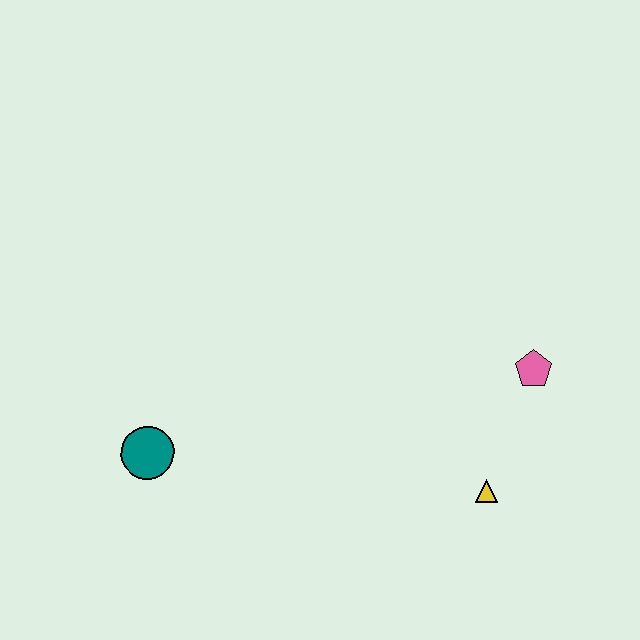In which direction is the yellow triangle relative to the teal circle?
The yellow triangle is to the right of the teal circle.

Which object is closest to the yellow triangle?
The pink pentagon is closest to the yellow triangle.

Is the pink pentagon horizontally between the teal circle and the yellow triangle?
No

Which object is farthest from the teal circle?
The pink pentagon is farthest from the teal circle.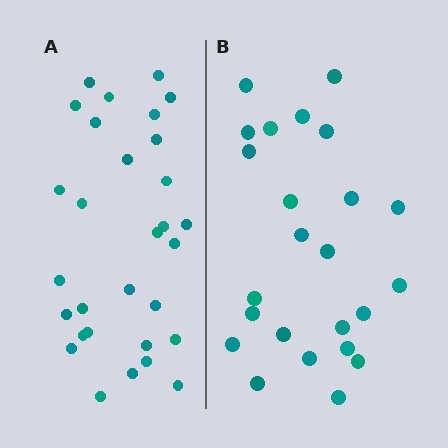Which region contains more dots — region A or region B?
Region A (the left region) has more dots.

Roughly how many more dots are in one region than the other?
Region A has about 6 more dots than region B.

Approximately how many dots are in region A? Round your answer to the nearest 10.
About 30 dots.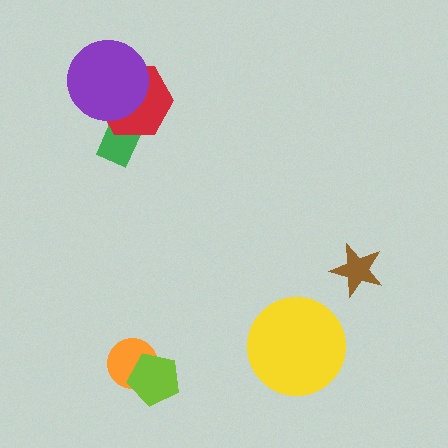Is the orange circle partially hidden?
Yes, it is partially covered by another shape.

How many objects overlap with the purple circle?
2 objects overlap with the purple circle.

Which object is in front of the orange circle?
The lime pentagon is in front of the orange circle.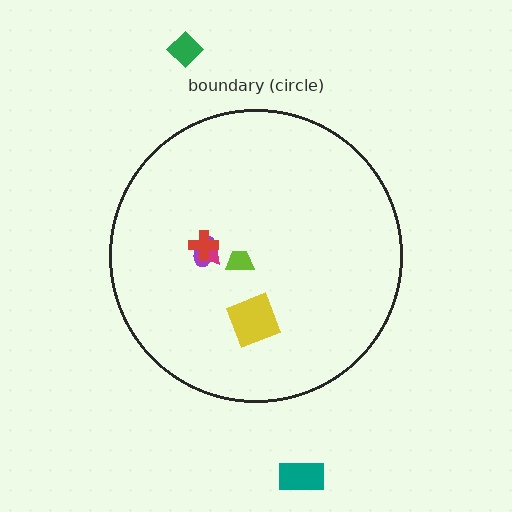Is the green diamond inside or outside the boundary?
Outside.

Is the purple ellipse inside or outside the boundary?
Inside.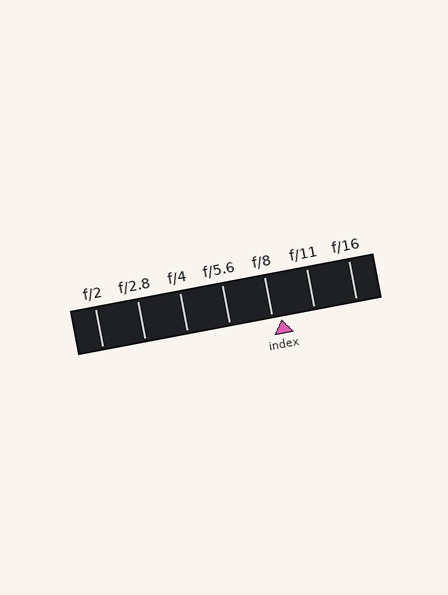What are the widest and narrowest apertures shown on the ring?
The widest aperture shown is f/2 and the narrowest is f/16.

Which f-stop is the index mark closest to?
The index mark is closest to f/8.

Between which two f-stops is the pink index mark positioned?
The index mark is between f/8 and f/11.